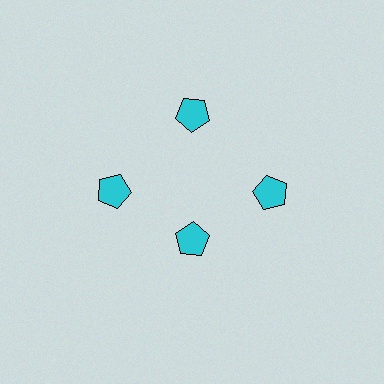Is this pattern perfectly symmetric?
No. The 4 cyan pentagons are arranged in a ring, but one element near the 6 o'clock position is pulled inward toward the center, breaking the 4-fold rotational symmetry.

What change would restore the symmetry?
The symmetry would be restored by moving it outward, back onto the ring so that all 4 pentagons sit at equal angles and equal distance from the center.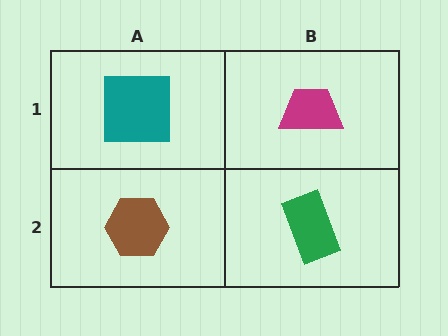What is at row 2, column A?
A brown hexagon.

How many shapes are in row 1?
2 shapes.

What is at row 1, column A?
A teal square.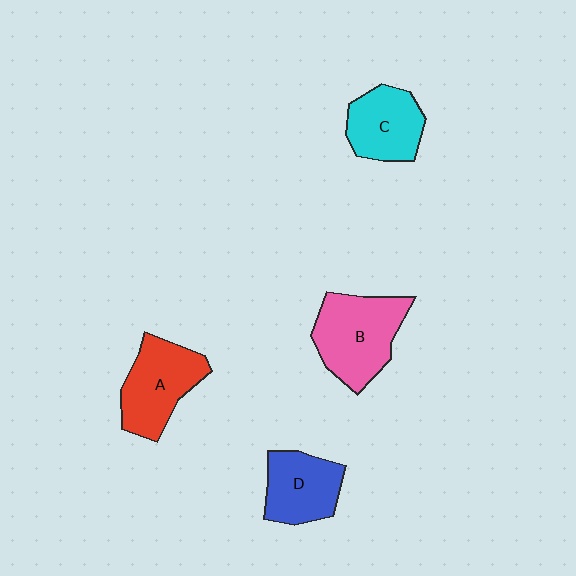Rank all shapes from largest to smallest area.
From largest to smallest: B (pink), A (red), C (cyan), D (blue).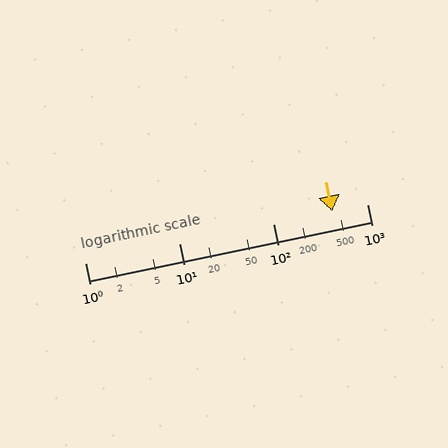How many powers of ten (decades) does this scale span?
The scale spans 3 decades, from 1 to 1000.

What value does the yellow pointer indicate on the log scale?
The pointer indicates approximately 430.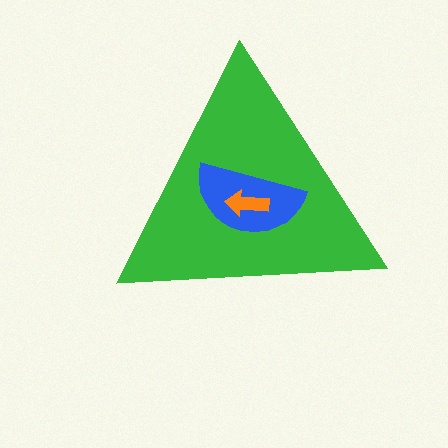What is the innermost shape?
The orange arrow.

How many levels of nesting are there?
3.